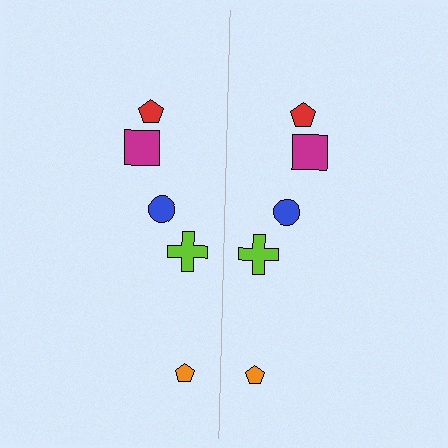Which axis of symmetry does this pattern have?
The pattern has a vertical axis of symmetry running through the center of the image.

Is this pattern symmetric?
Yes, this pattern has bilateral (reflection) symmetry.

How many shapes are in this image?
There are 10 shapes in this image.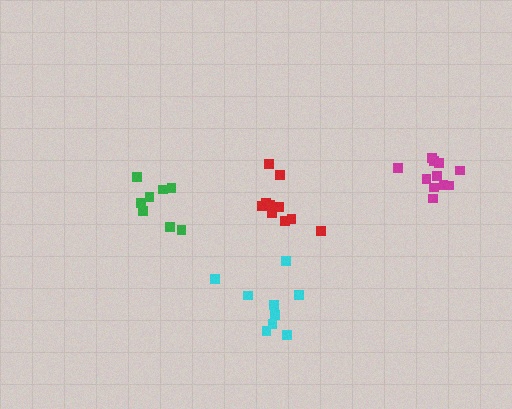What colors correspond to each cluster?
The clusters are colored: red, cyan, magenta, green.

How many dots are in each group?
Group 1: 11 dots, Group 2: 9 dots, Group 3: 11 dots, Group 4: 8 dots (39 total).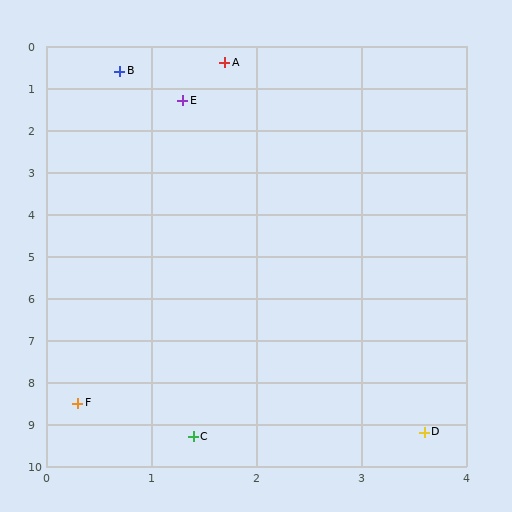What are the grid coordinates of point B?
Point B is at approximately (0.7, 0.6).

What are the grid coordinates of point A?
Point A is at approximately (1.7, 0.4).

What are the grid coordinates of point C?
Point C is at approximately (1.4, 9.3).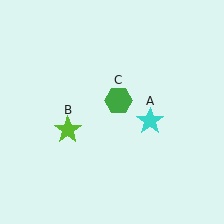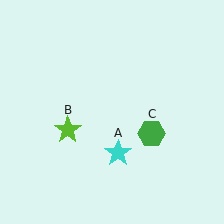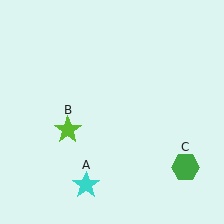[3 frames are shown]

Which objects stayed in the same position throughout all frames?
Lime star (object B) remained stationary.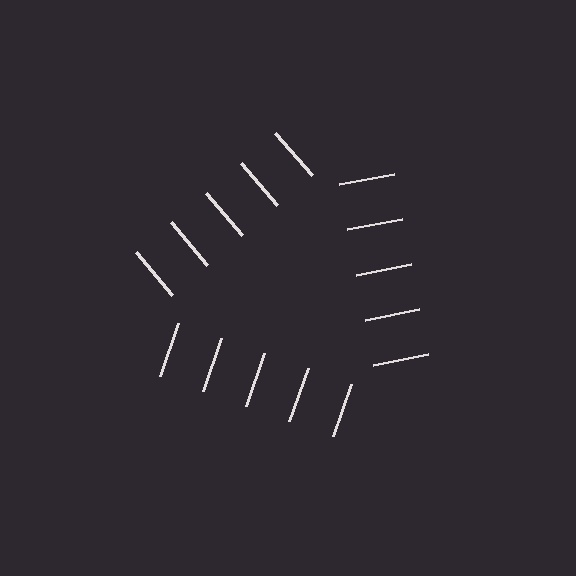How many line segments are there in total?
15 — 5 along each of the 3 edges.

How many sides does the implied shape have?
3 sides — the line-ends trace a triangle.